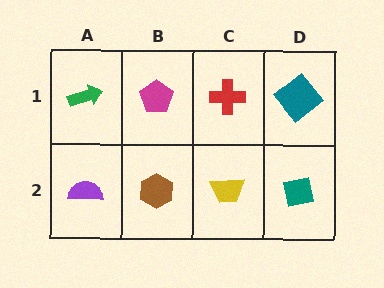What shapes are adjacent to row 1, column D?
A teal square (row 2, column D), a red cross (row 1, column C).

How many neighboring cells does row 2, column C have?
3.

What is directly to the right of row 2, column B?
A yellow trapezoid.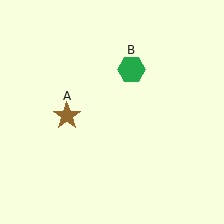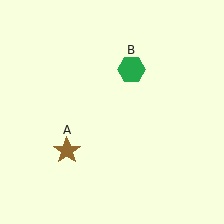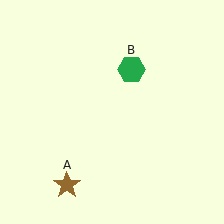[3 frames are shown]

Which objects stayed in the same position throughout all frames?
Green hexagon (object B) remained stationary.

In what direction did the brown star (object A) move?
The brown star (object A) moved down.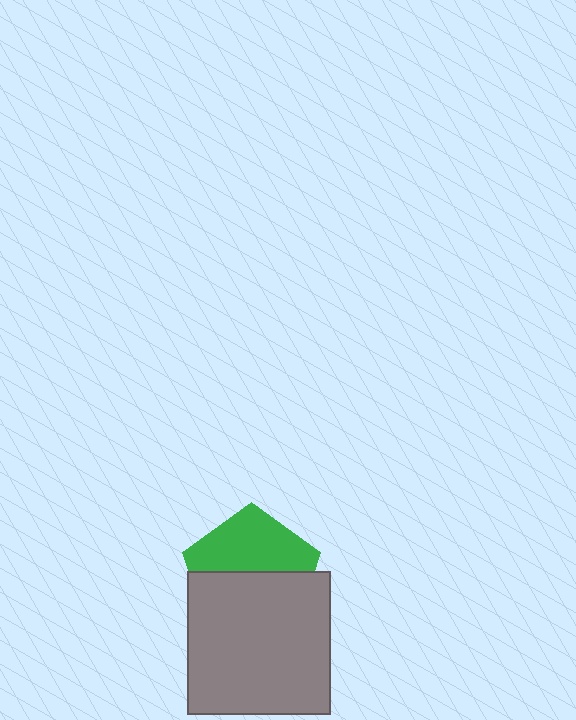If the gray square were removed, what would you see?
You would see the complete green pentagon.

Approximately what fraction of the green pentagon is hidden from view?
Roughly 52% of the green pentagon is hidden behind the gray square.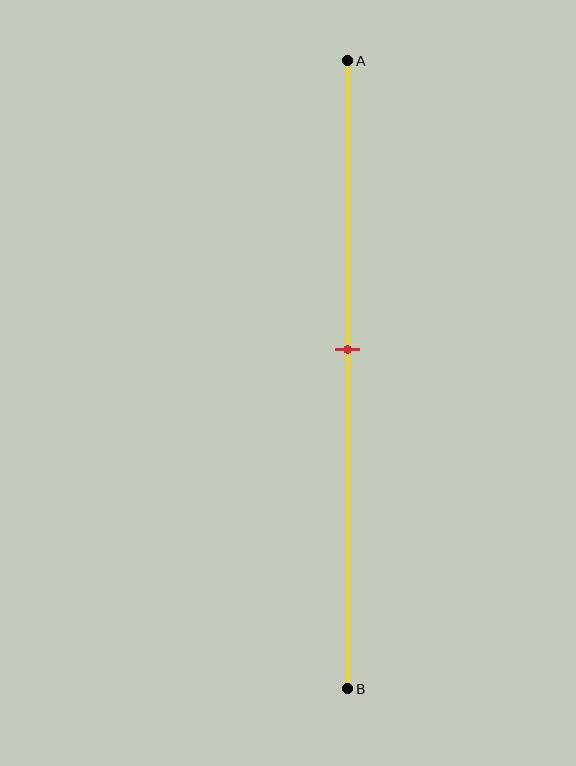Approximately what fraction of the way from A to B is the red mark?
The red mark is approximately 45% of the way from A to B.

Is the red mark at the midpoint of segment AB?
No, the mark is at about 45% from A, not at the 50% midpoint.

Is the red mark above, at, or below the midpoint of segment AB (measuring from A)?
The red mark is above the midpoint of segment AB.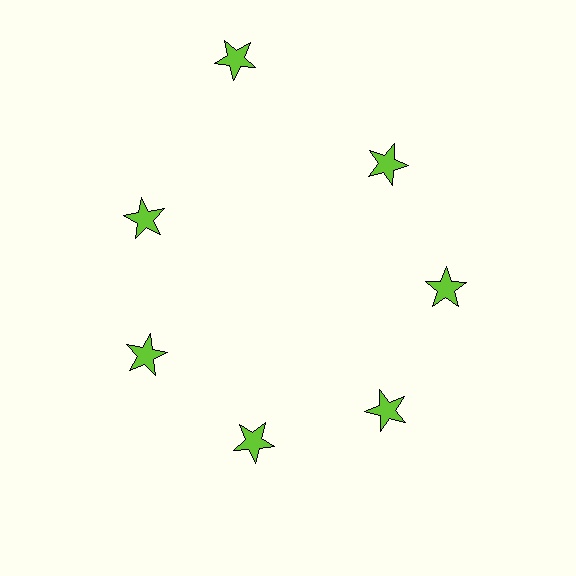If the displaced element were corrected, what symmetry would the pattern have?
It would have 7-fold rotational symmetry — the pattern would map onto itself every 51 degrees.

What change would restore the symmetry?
The symmetry would be restored by moving it inward, back onto the ring so that all 7 stars sit at equal angles and equal distance from the center.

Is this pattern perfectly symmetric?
No. The 7 lime stars are arranged in a ring, but one element near the 12 o'clock position is pushed outward from the center, breaking the 7-fold rotational symmetry.